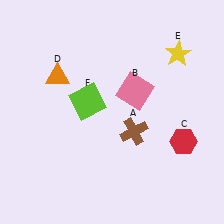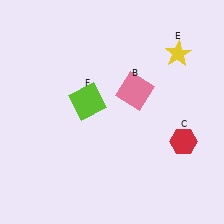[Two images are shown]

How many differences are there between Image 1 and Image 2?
There are 2 differences between the two images.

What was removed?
The brown cross (A), the orange triangle (D) were removed in Image 2.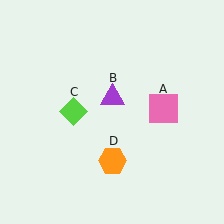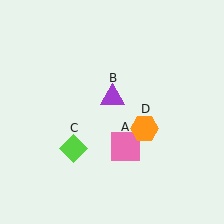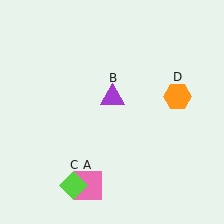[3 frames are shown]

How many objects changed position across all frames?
3 objects changed position: pink square (object A), lime diamond (object C), orange hexagon (object D).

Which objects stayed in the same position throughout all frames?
Purple triangle (object B) remained stationary.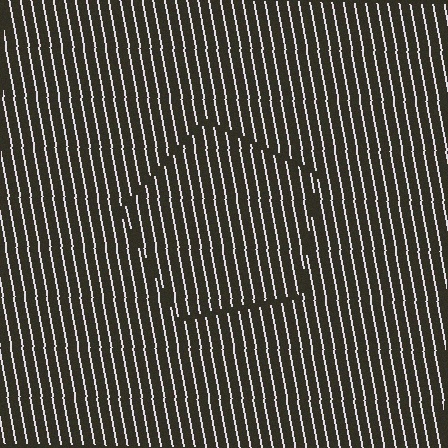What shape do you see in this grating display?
An illusory pentagon. The interior of the shape contains the same grating, shifted by half a period — the contour is defined by the phase discontinuity where line-ends from the inner and outer gratings abut.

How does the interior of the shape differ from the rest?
The interior of the shape contains the same grating, shifted by half a period — the contour is defined by the phase discontinuity where line-ends from the inner and outer gratings abut.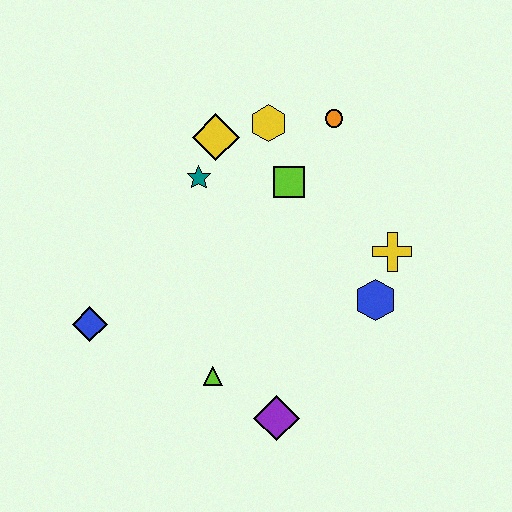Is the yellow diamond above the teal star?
Yes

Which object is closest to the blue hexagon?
The yellow cross is closest to the blue hexagon.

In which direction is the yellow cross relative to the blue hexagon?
The yellow cross is above the blue hexagon.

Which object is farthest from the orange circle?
The blue diamond is farthest from the orange circle.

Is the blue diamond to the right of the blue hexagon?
No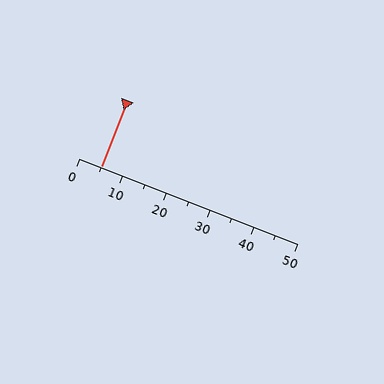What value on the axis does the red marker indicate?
The marker indicates approximately 5.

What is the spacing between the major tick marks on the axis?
The major ticks are spaced 10 apart.